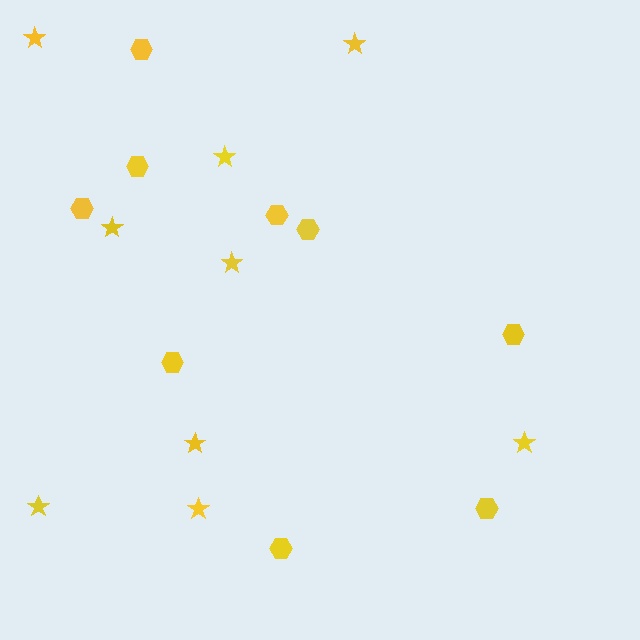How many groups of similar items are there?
There are 2 groups: one group of hexagons (9) and one group of stars (9).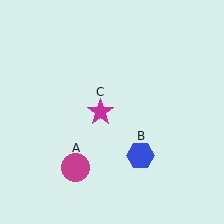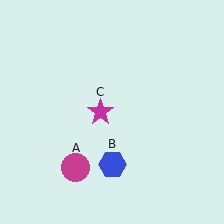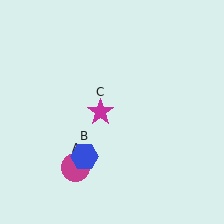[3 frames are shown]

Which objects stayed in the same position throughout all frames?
Magenta circle (object A) and magenta star (object C) remained stationary.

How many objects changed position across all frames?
1 object changed position: blue hexagon (object B).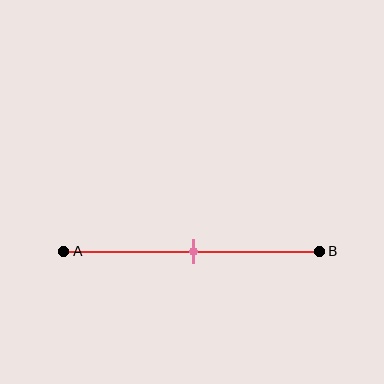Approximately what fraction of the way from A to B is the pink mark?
The pink mark is approximately 50% of the way from A to B.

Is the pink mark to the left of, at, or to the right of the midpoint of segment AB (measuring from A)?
The pink mark is approximately at the midpoint of segment AB.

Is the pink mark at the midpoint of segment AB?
Yes, the mark is approximately at the midpoint.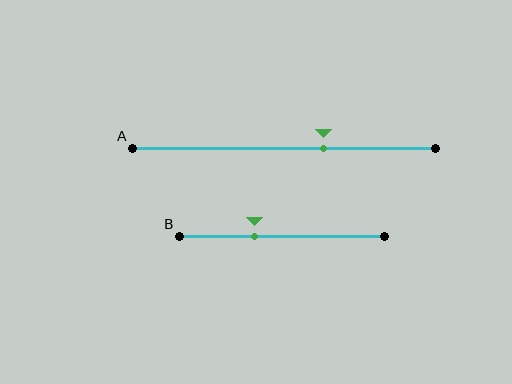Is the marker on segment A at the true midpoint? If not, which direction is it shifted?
No, the marker on segment A is shifted to the right by about 13% of the segment length.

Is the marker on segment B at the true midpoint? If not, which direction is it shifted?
No, the marker on segment B is shifted to the left by about 14% of the segment length.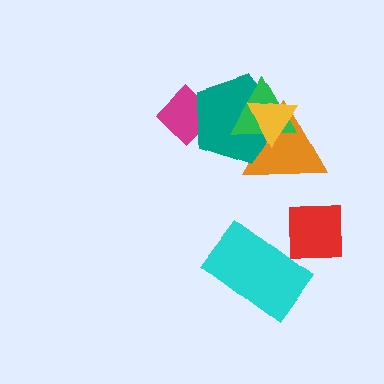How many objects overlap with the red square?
0 objects overlap with the red square.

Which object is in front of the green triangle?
The yellow triangle is in front of the green triangle.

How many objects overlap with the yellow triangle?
3 objects overlap with the yellow triangle.